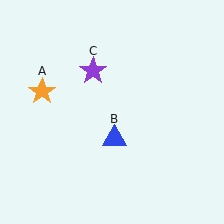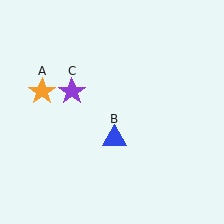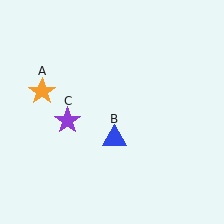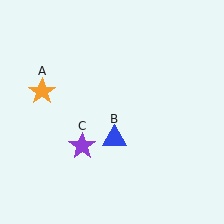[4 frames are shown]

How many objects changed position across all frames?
1 object changed position: purple star (object C).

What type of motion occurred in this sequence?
The purple star (object C) rotated counterclockwise around the center of the scene.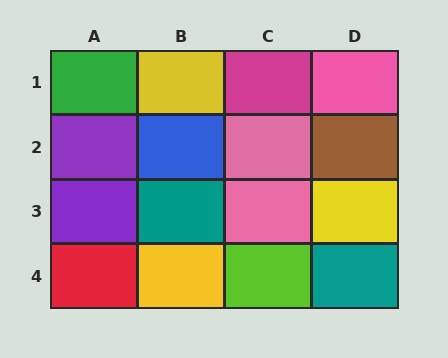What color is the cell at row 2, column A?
Purple.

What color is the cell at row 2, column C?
Pink.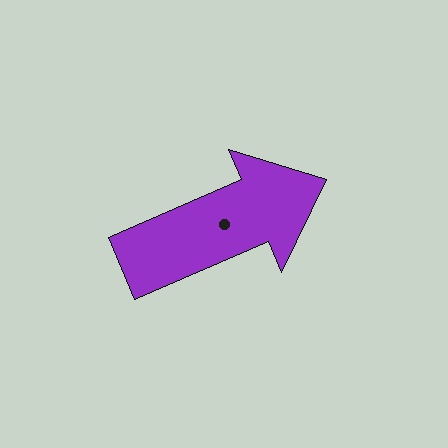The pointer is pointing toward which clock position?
Roughly 2 o'clock.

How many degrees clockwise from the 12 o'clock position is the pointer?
Approximately 67 degrees.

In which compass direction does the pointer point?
Northeast.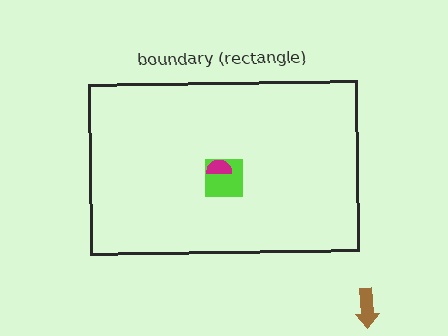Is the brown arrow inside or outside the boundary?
Outside.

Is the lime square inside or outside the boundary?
Inside.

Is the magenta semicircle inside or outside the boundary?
Inside.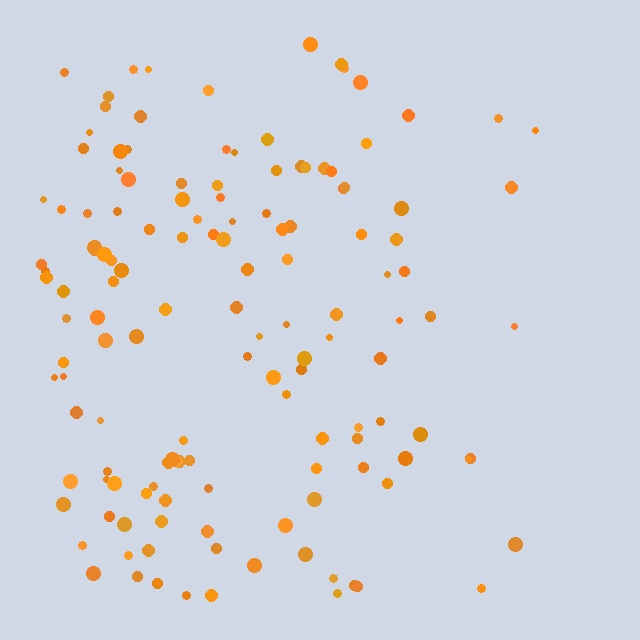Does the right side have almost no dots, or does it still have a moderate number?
Still a moderate number, just noticeably fewer than the left.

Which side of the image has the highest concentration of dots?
The left.